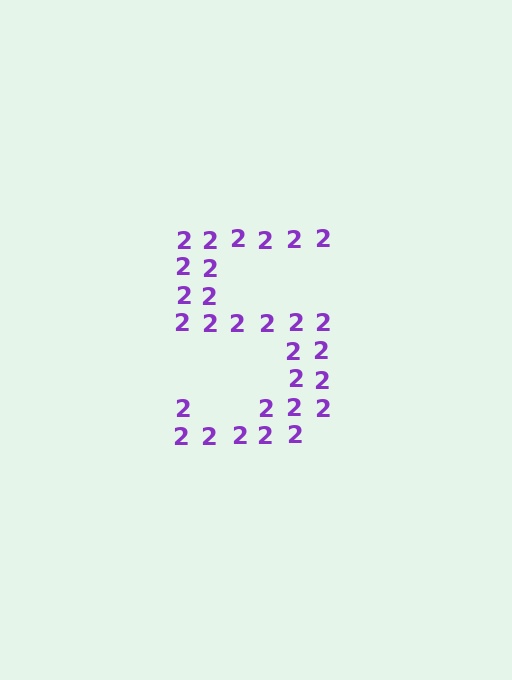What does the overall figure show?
The overall figure shows the digit 5.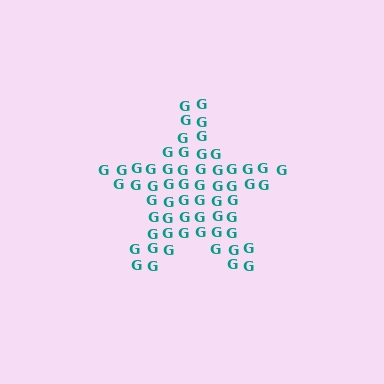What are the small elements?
The small elements are letter G's.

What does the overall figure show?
The overall figure shows a star.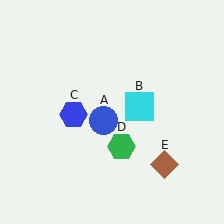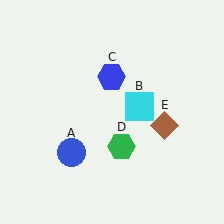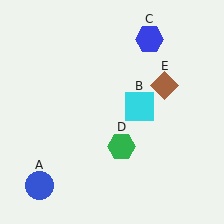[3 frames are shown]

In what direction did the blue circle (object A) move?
The blue circle (object A) moved down and to the left.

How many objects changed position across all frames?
3 objects changed position: blue circle (object A), blue hexagon (object C), brown diamond (object E).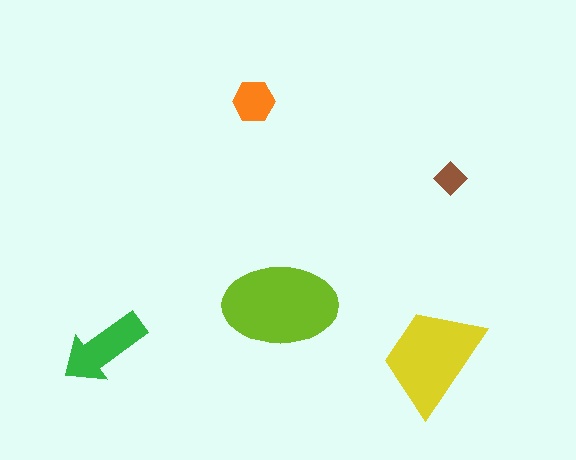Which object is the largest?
The lime ellipse.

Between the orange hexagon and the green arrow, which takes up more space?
The green arrow.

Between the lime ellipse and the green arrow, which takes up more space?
The lime ellipse.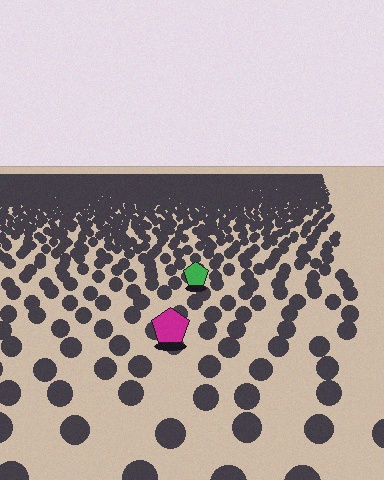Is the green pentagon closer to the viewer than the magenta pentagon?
No. The magenta pentagon is closer — you can tell from the texture gradient: the ground texture is coarser near it.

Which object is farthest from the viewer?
The green pentagon is farthest from the viewer. It appears smaller and the ground texture around it is denser.